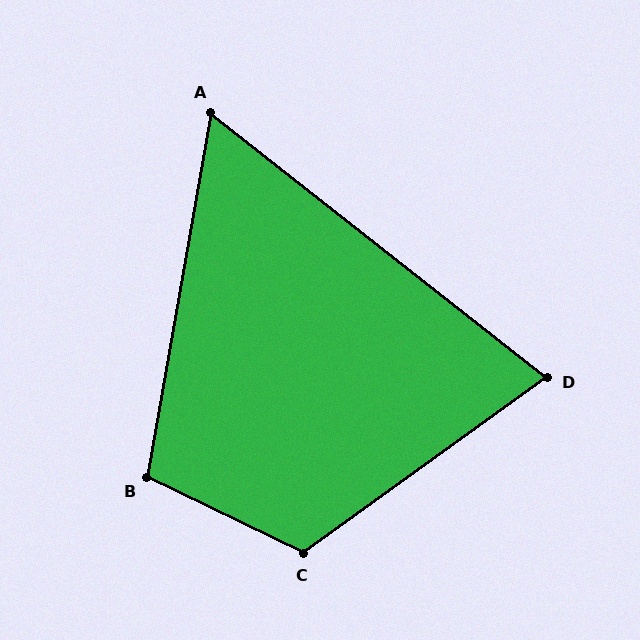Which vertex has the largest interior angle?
C, at approximately 118 degrees.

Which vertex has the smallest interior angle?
A, at approximately 62 degrees.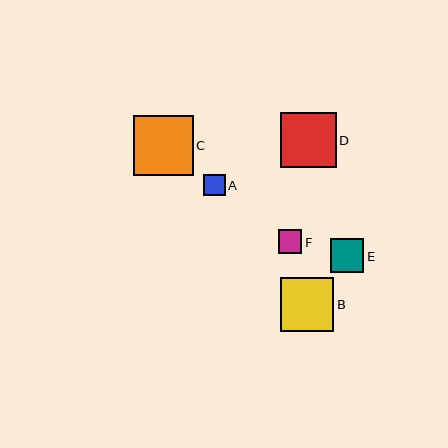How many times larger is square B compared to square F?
Square B is approximately 2.3 times the size of square F.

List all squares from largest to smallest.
From largest to smallest: C, D, B, E, F, A.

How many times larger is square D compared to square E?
Square D is approximately 1.7 times the size of square E.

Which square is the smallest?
Square A is the smallest with a size of approximately 22 pixels.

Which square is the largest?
Square C is the largest with a size of approximately 60 pixels.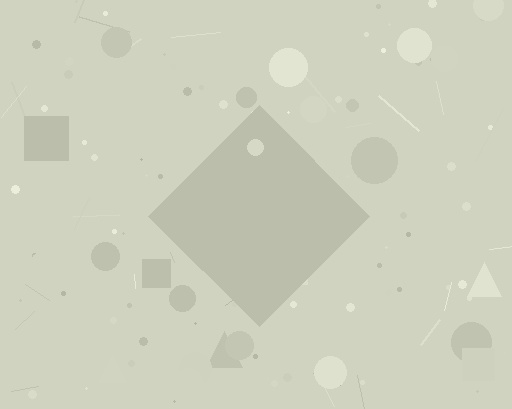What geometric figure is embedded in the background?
A diamond is embedded in the background.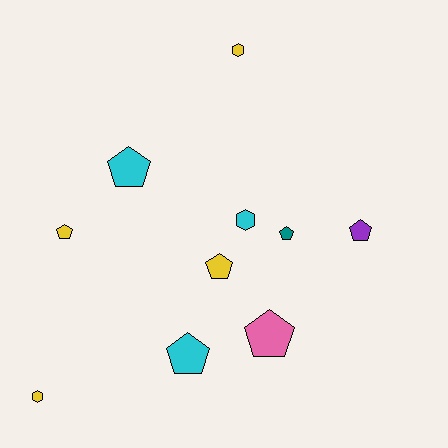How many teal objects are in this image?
There is 1 teal object.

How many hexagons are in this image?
There are 3 hexagons.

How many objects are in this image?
There are 10 objects.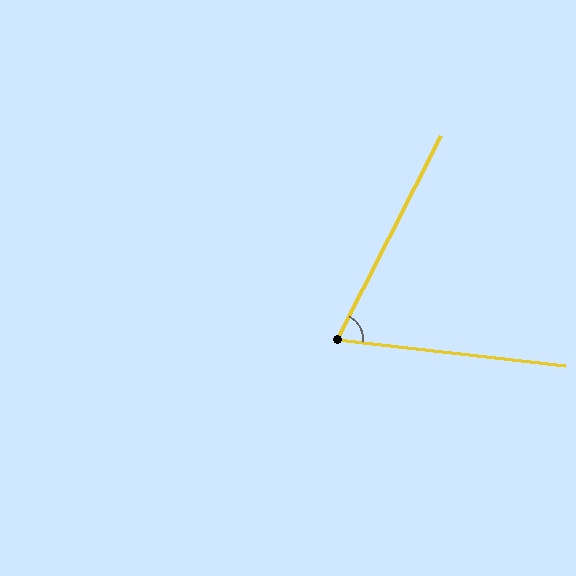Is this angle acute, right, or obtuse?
It is acute.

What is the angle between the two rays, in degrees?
Approximately 70 degrees.